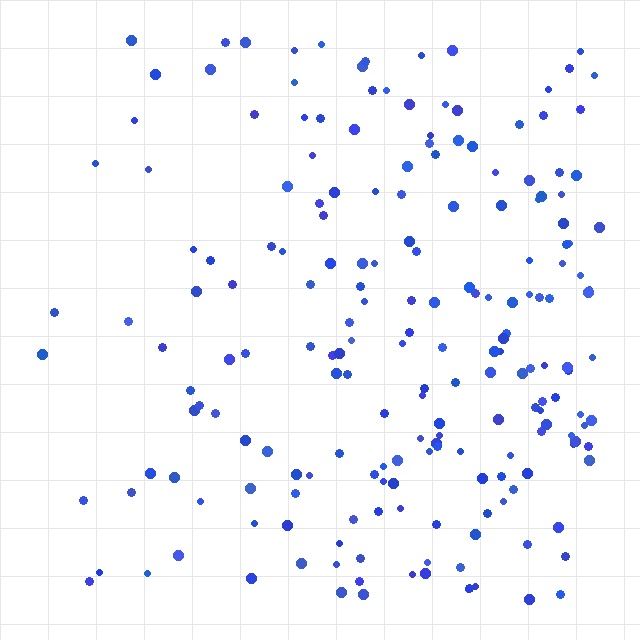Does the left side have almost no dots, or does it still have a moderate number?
Still a moderate number, just noticeably fewer than the right.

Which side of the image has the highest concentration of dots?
The right.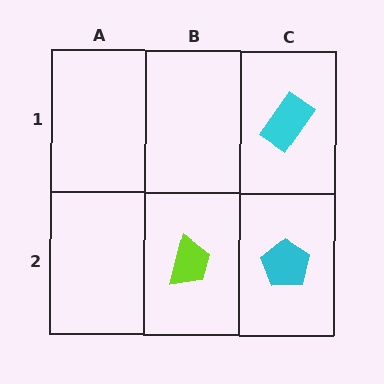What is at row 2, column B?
A lime trapezoid.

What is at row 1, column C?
A cyan rectangle.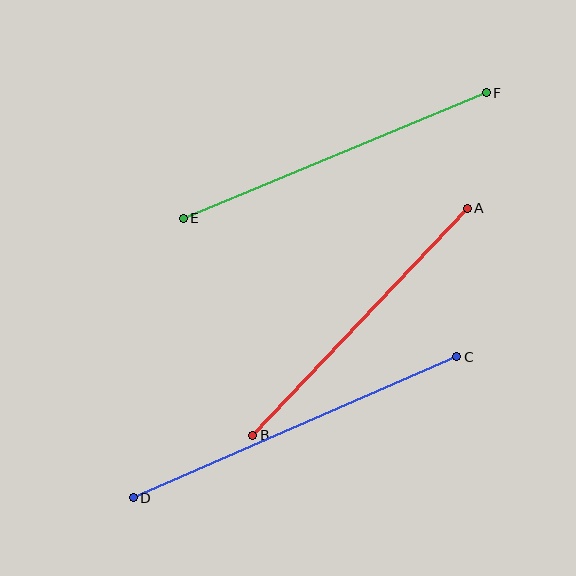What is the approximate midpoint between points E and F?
The midpoint is at approximately (335, 155) pixels.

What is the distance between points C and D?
The distance is approximately 353 pixels.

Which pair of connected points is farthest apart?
Points C and D are farthest apart.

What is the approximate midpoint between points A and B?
The midpoint is at approximately (360, 322) pixels.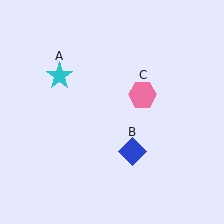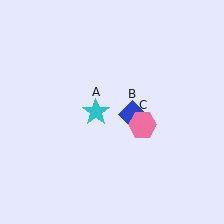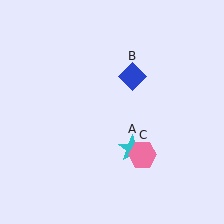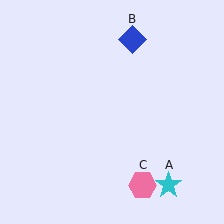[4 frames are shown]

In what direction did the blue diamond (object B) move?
The blue diamond (object B) moved up.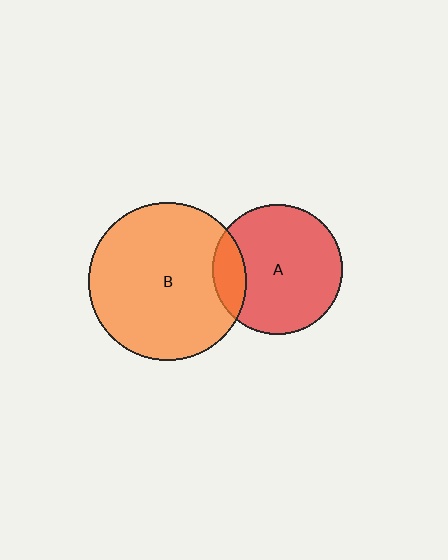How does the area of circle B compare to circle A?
Approximately 1.5 times.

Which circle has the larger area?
Circle B (orange).